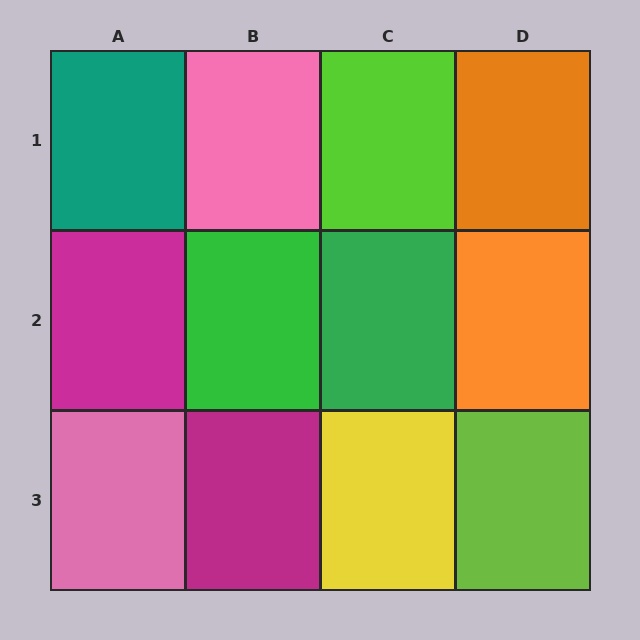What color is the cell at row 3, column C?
Yellow.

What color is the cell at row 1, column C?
Lime.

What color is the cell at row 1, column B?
Pink.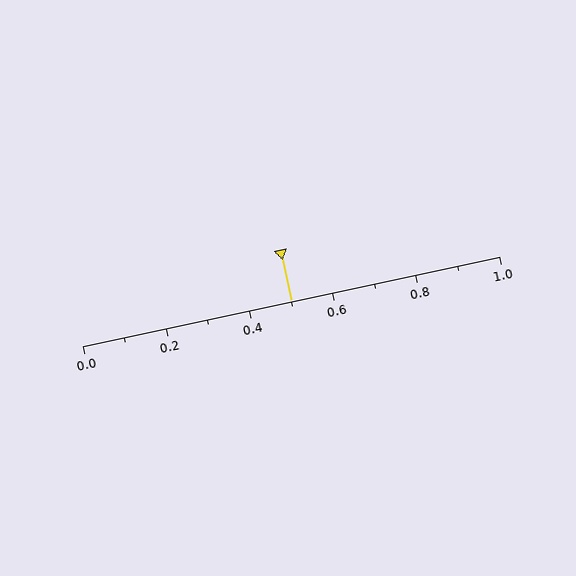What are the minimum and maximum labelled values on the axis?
The axis runs from 0.0 to 1.0.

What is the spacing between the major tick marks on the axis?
The major ticks are spaced 0.2 apart.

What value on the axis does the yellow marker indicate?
The marker indicates approximately 0.5.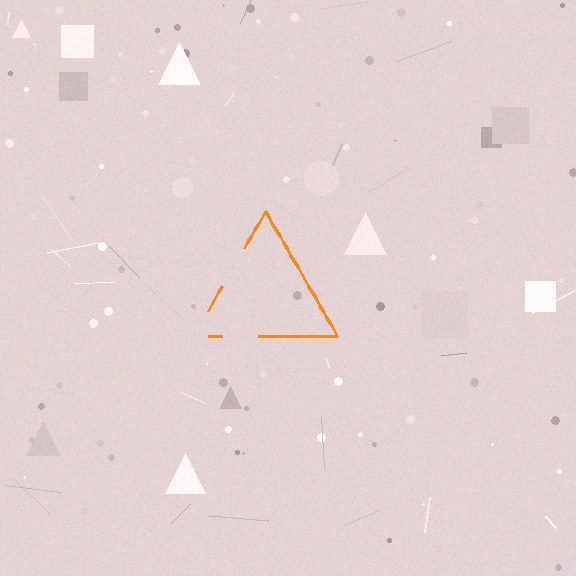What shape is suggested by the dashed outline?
The dashed outline suggests a triangle.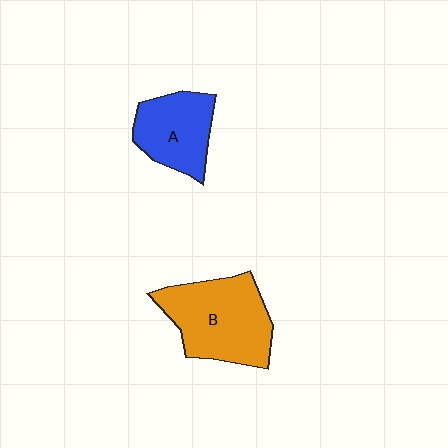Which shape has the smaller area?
Shape A (blue).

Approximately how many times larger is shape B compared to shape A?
Approximately 1.5 times.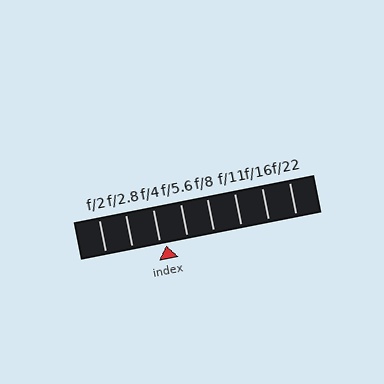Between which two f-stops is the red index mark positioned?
The index mark is between f/4 and f/5.6.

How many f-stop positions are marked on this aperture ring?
There are 8 f-stop positions marked.